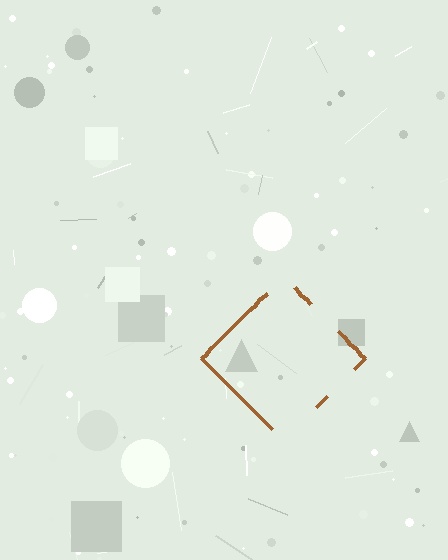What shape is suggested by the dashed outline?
The dashed outline suggests a diamond.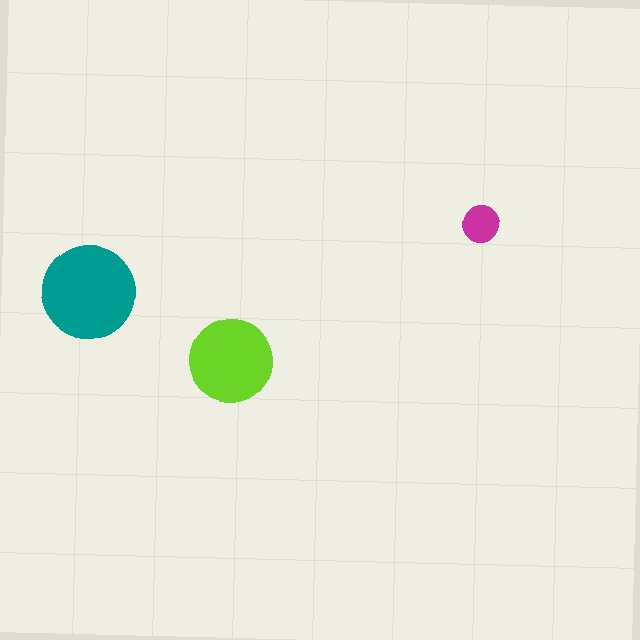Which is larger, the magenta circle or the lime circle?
The lime one.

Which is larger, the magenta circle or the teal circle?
The teal one.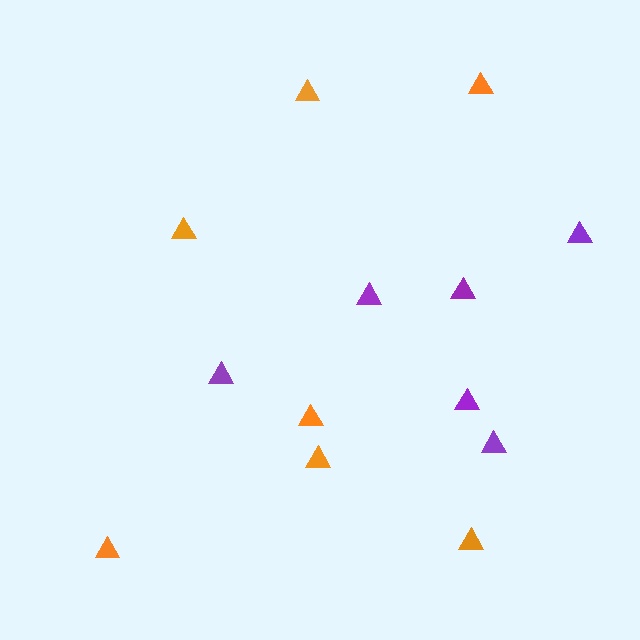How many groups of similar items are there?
There are 2 groups: one group of purple triangles (6) and one group of orange triangles (7).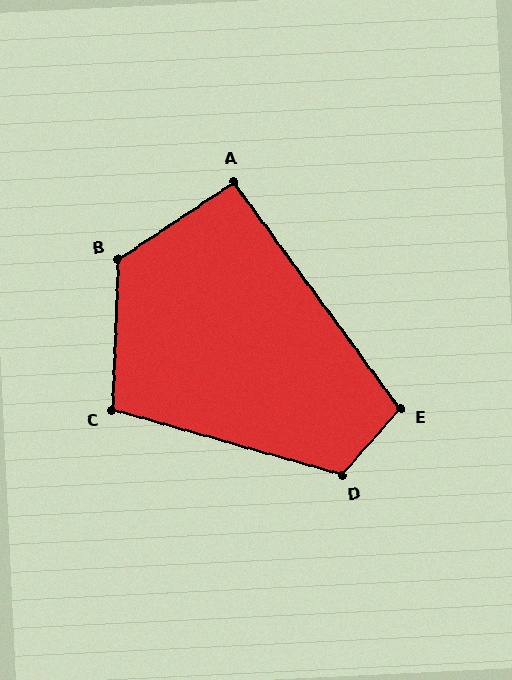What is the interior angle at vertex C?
Approximately 104 degrees (obtuse).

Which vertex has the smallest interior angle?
A, at approximately 92 degrees.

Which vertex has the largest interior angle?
B, at approximately 126 degrees.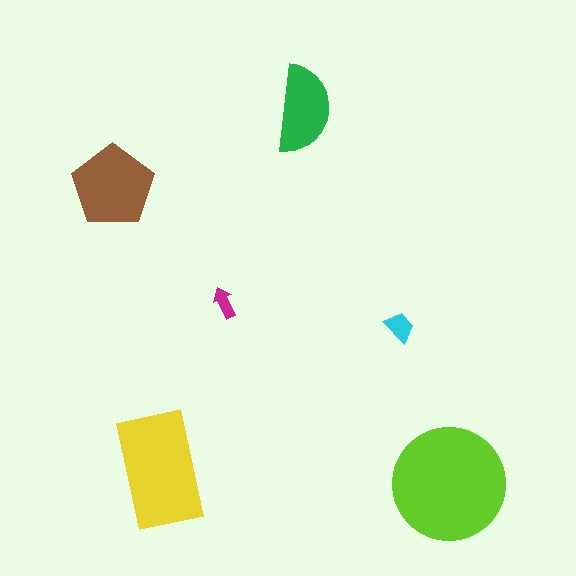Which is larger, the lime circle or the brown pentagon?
The lime circle.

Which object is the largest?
The lime circle.